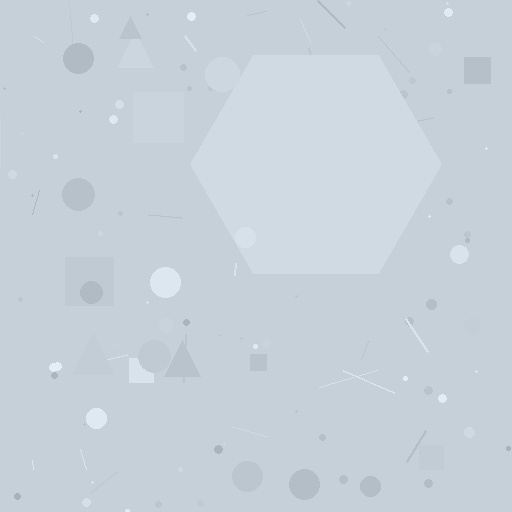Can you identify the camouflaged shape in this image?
The camouflaged shape is a hexagon.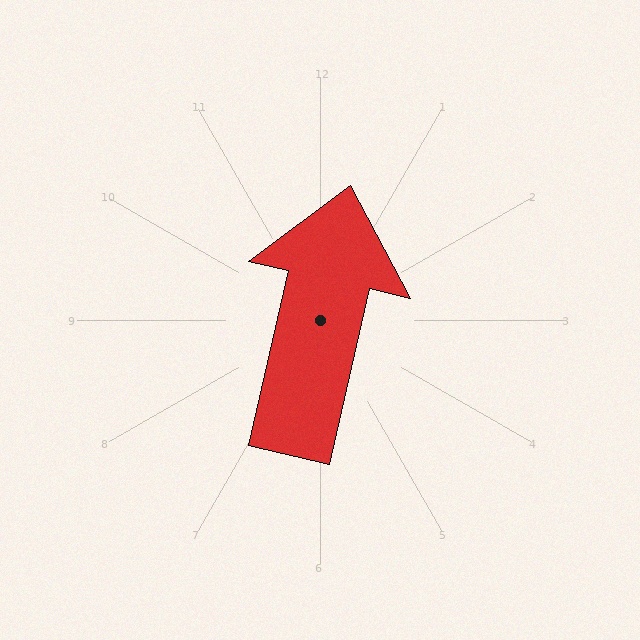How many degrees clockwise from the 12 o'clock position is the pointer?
Approximately 13 degrees.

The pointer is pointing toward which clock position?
Roughly 12 o'clock.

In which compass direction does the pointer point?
North.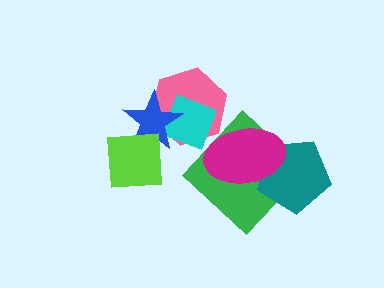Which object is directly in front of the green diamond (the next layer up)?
The teal pentagon is directly in front of the green diamond.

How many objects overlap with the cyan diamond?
2 objects overlap with the cyan diamond.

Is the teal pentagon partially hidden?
Yes, it is partially covered by another shape.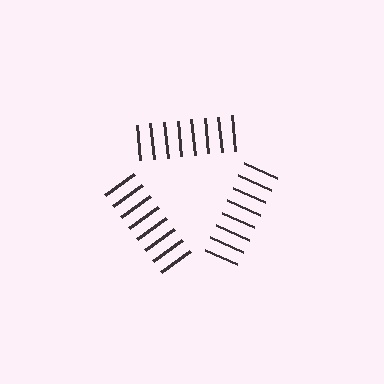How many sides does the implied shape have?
3 sides — the line-ends trace a triangle.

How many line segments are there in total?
24 — 8 along each of the 3 edges.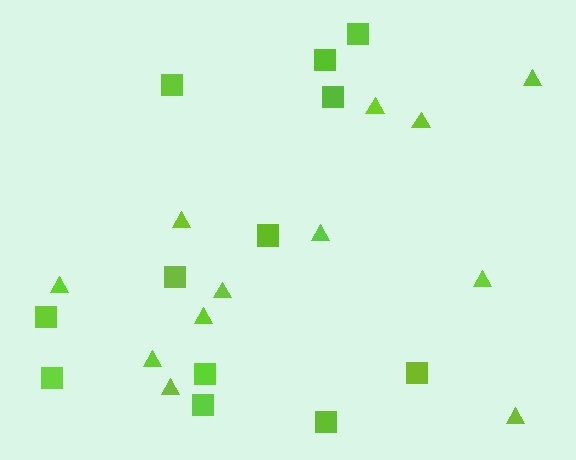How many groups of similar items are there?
There are 2 groups: one group of triangles (12) and one group of squares (12).